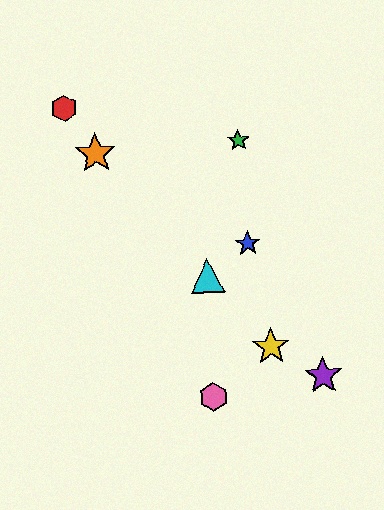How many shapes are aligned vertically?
2 shapes (the cyan triangle, the pink hexagon) are aligned vertically.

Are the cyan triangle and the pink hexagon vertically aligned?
Yes, both are at x≈208.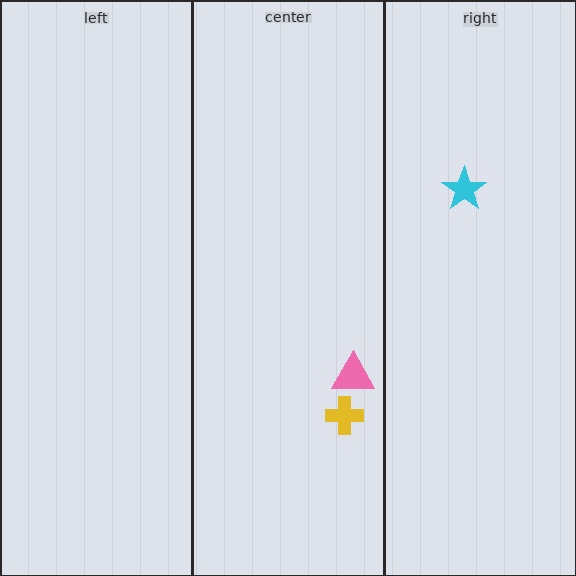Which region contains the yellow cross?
The center region.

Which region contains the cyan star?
The right region.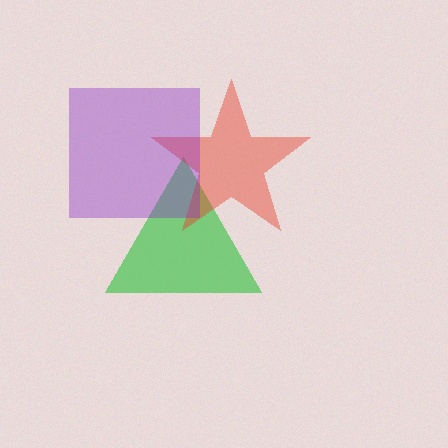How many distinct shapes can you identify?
There are 3 distinct shapes: a green triangle, a red star, a purple square.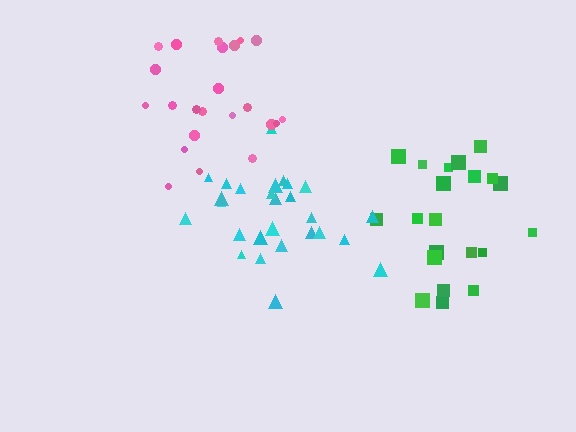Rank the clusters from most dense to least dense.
cyan, pink, green.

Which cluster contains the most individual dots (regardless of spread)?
Cyan (28).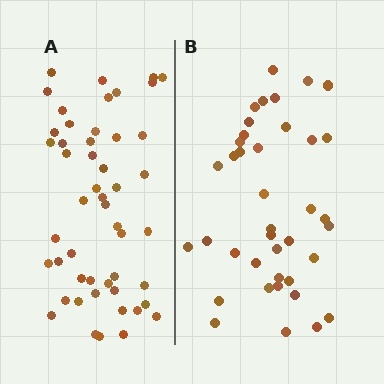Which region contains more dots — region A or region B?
Region A (the left region) has more dots.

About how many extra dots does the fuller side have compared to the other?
Region A has roughly 12 or so more dots than region B.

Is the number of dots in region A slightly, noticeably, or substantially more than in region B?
Region A has noticeably more, but not dramatically so. The ratio is roughly 1.3 to 1.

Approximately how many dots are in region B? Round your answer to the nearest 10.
About 40 dots. (The exact count is 39, which rounds to 40.)